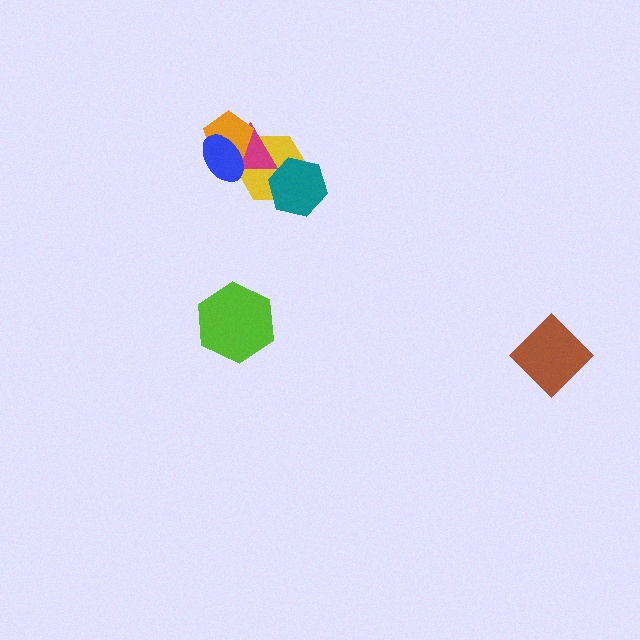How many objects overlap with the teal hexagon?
1 object overlaps with the teal hexagon.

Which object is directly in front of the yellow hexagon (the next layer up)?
The magenta triangle is directly in front of the yellow hexagon.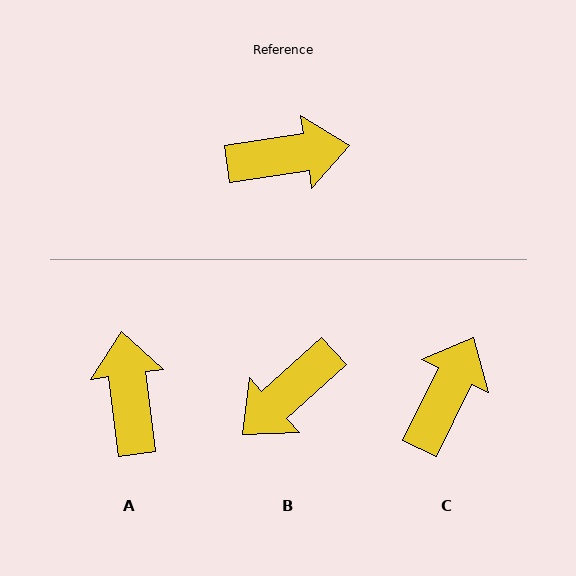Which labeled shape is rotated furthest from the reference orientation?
B, about 146 degrees away.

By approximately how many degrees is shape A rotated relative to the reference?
Approximately 89 degrees counter-clockwise.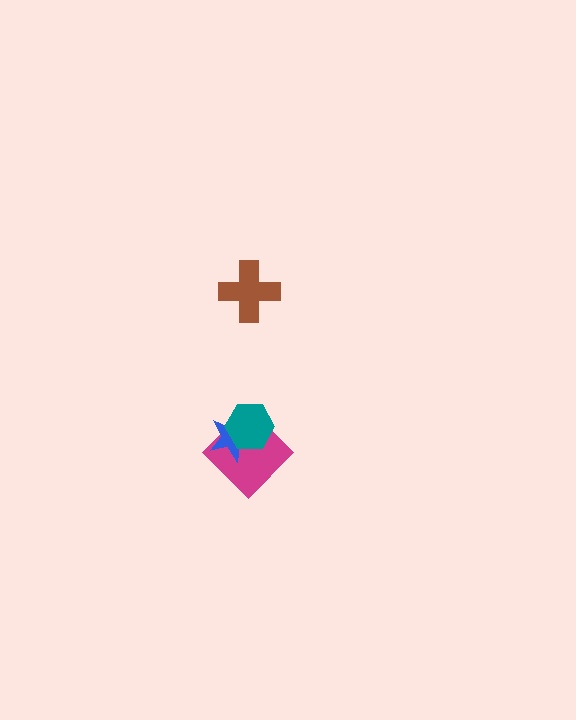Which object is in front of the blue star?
The teal hexagon is in front of the blue star.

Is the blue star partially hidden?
Yes, it is partially covered by another shape.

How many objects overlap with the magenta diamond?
2 objects overlap with the magenta diamond.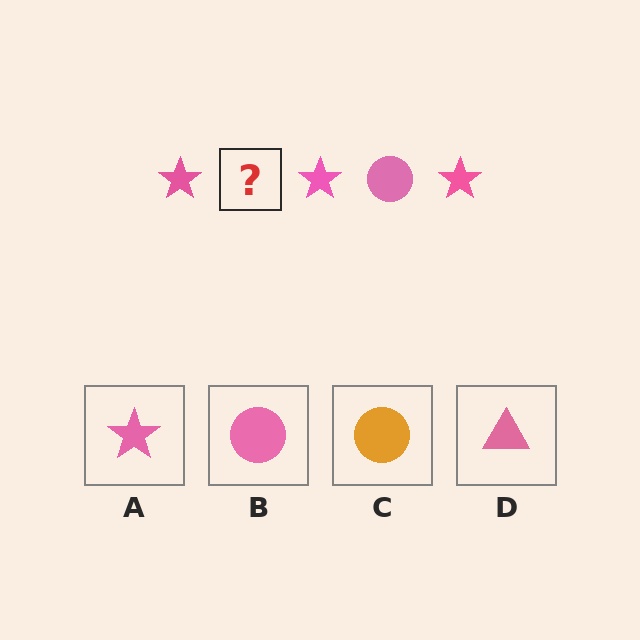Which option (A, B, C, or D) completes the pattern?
B.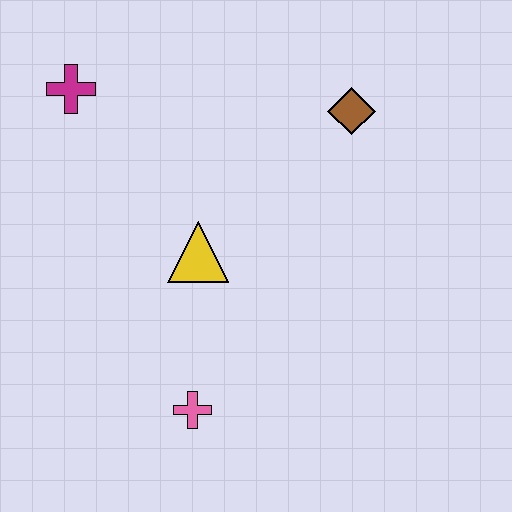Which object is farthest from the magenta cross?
The pink cross is farthest from the magenta cross.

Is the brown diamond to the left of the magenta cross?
No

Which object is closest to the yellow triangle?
The pink cross is closest to the yellow triangle.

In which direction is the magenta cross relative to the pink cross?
The magenta cross is above the pink cross.